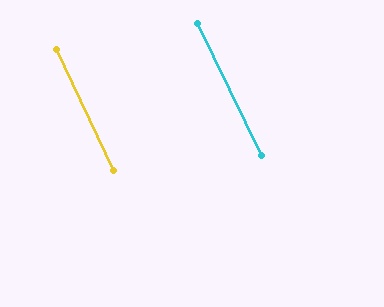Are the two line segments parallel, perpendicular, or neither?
Parallel — their directions differ by only 0.7°.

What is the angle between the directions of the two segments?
Approximately 1 degree.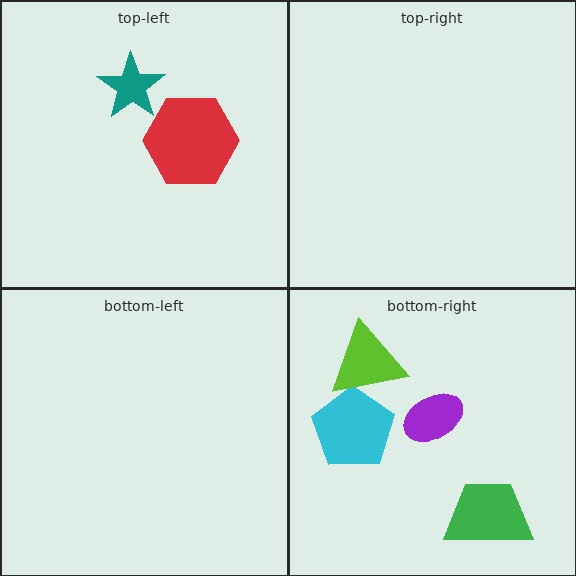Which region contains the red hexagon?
The top-left region.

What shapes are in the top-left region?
The teal star, the red hexagon.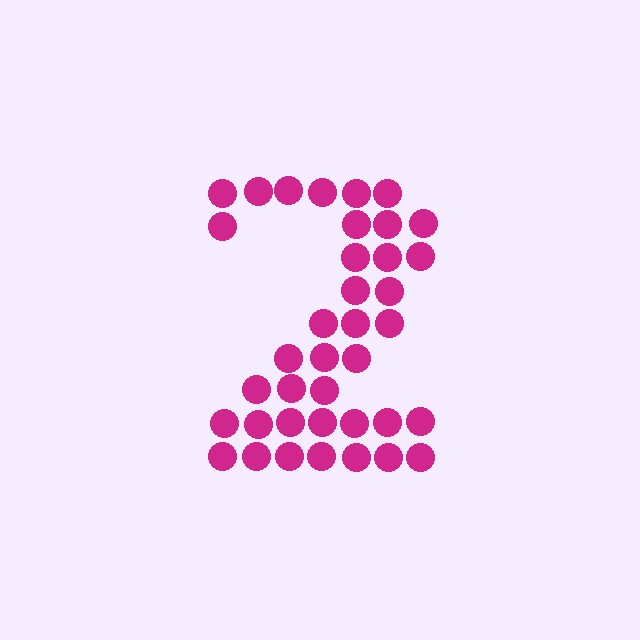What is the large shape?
The large shape is the digit 2.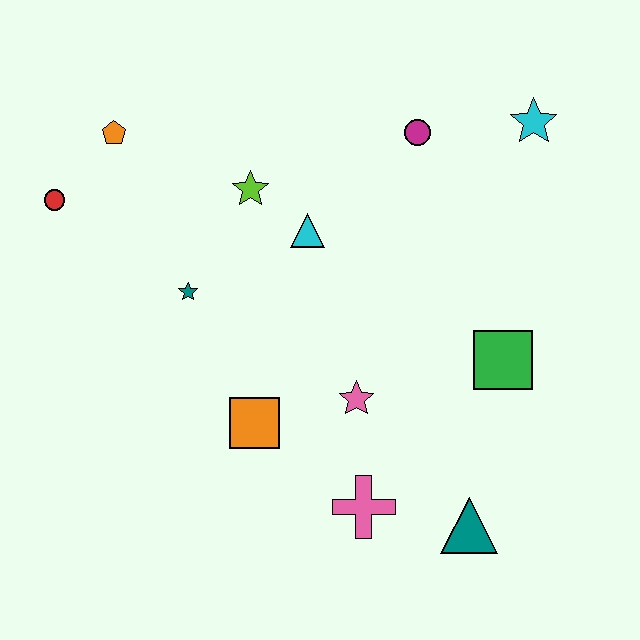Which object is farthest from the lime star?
The teal triangle is farthest from the lime star.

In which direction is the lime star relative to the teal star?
The lime star is above the teal star.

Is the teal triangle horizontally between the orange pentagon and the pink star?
No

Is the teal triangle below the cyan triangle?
Yes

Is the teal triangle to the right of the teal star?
Yes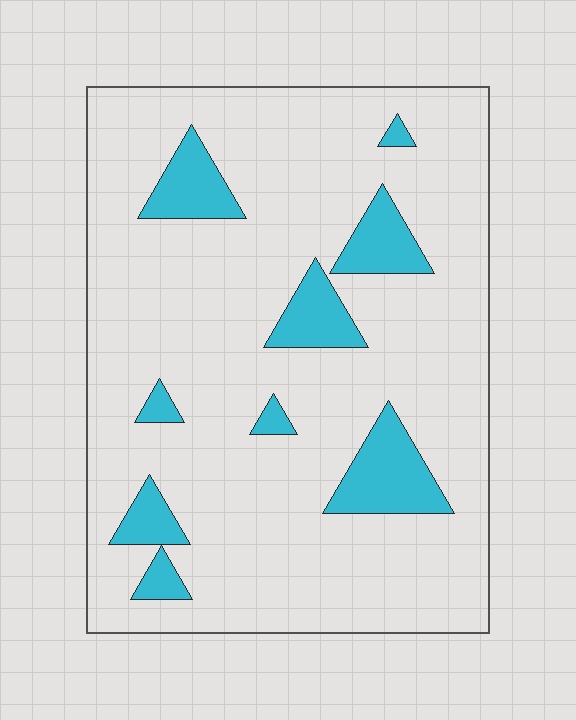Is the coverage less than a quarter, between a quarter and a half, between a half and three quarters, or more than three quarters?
Less than a quarter.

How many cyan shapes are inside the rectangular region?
9.